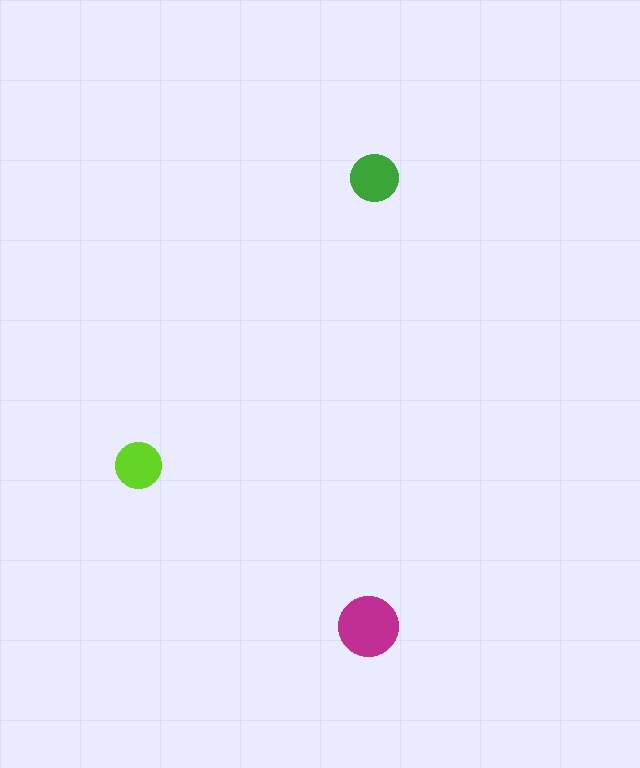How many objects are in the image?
There are 3 objects in the image.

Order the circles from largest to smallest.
the magenta one, the green one, the lime one.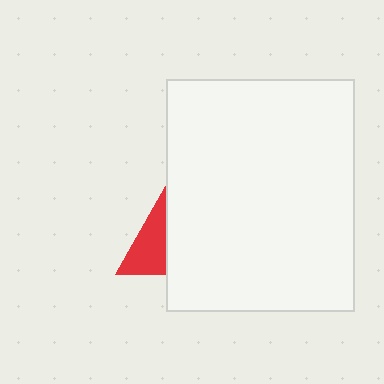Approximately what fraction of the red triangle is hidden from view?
Roughly 68% of the red triangle is hidden behind the white rectangle.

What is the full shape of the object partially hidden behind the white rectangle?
The partially hidden object is a red triangle.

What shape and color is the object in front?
The object in front is a white rectangle.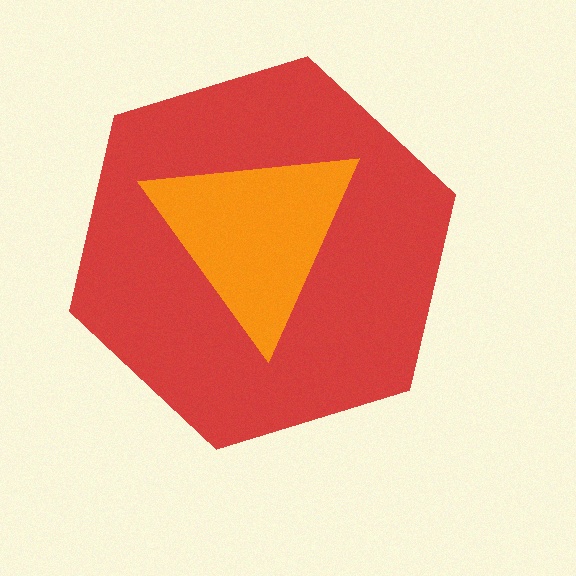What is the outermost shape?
The red hexagon.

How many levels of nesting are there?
2.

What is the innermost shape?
The orange triangle.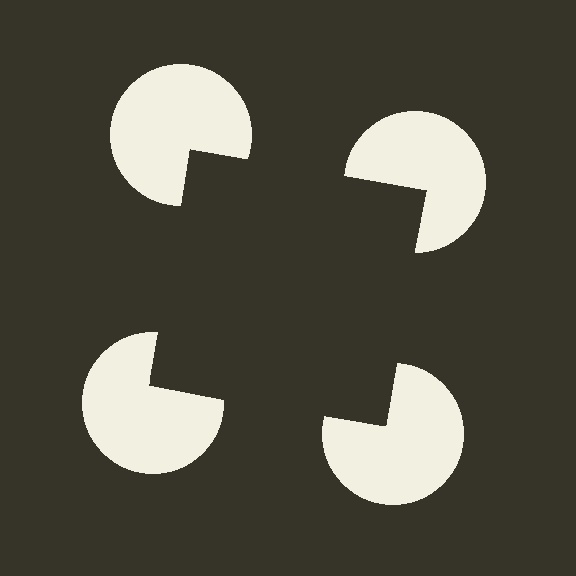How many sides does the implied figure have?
4 sides.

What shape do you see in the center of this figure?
An illusory square — its edges are inferred from the aligned wedge cuts in the pac-man discs, not physically drawn.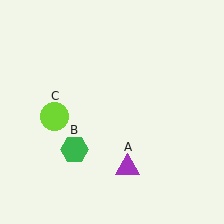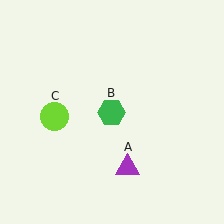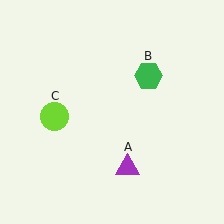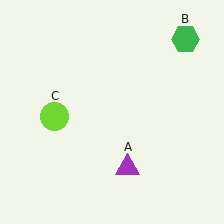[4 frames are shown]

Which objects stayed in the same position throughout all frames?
Purple triangle (object A) and lime circle (object C) remained stationary.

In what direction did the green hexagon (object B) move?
The green hexagon (object B) moved up and to the right.